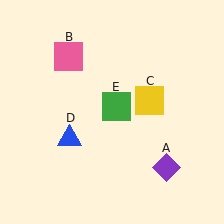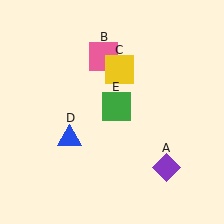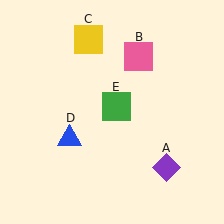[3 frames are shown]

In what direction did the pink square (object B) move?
The pink square (object B) moved right.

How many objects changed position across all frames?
2 objects changed position: pink square (object B), yellow square (object C).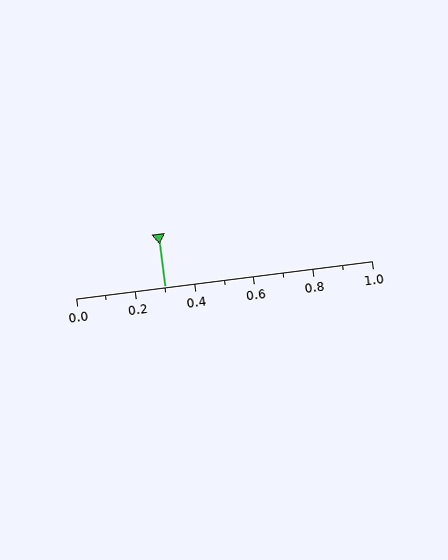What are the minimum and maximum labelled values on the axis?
The axis runs from 0.0 to 1.0.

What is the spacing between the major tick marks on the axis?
The major ticks are spaced 0.2 apart.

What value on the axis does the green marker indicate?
The marker indicates approximately 0.3.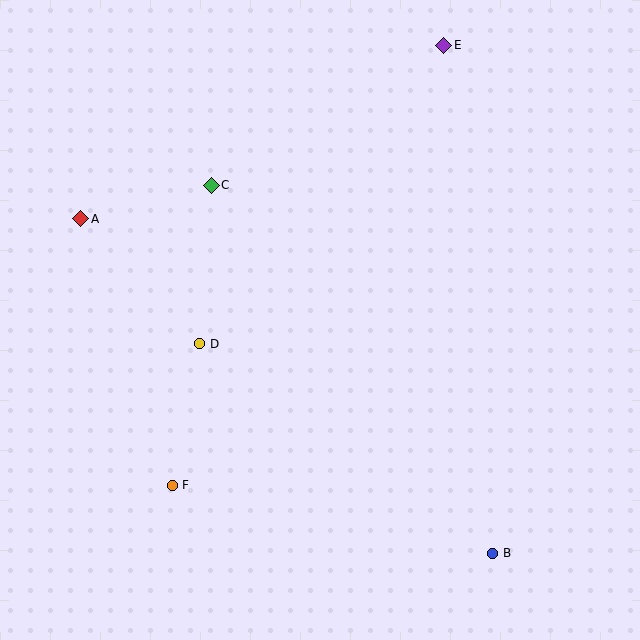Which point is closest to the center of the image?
Point D at (200, 344) is closest to the center.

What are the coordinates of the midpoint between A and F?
The midpoint between A and F is at (127, 352).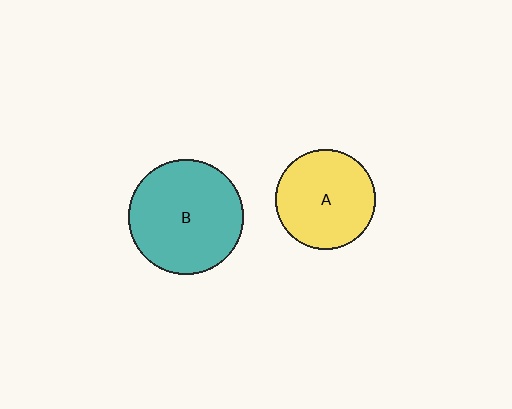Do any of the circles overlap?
No, none of the circles overlap.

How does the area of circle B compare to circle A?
Approximately 1.3 times.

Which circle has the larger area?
Circle B (teal).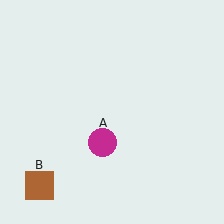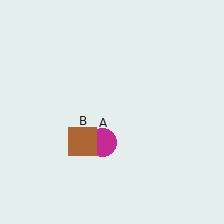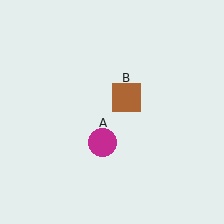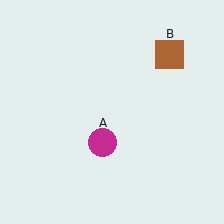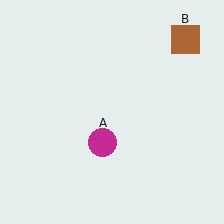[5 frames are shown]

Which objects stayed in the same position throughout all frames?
Magenta circle (object A) remained stationary.